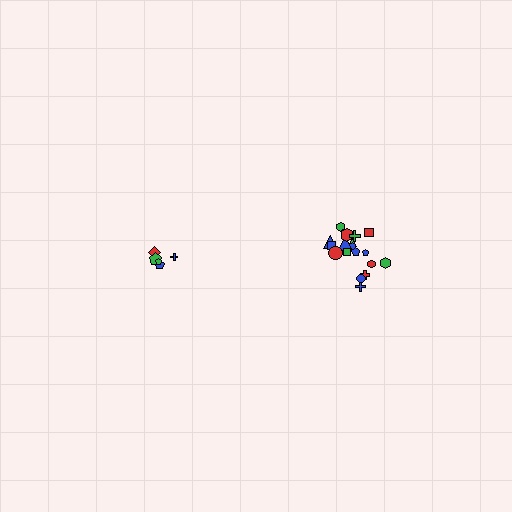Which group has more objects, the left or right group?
The right group.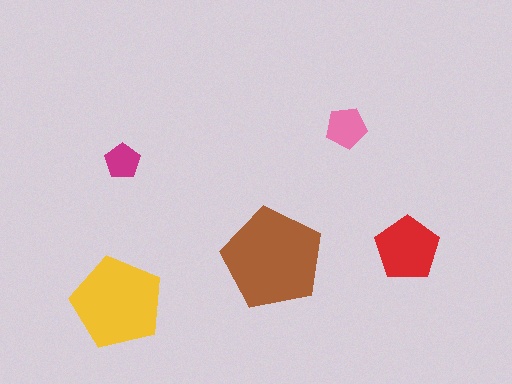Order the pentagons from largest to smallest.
the brown one, the yellow one, the red one, the pink one, the magenta one.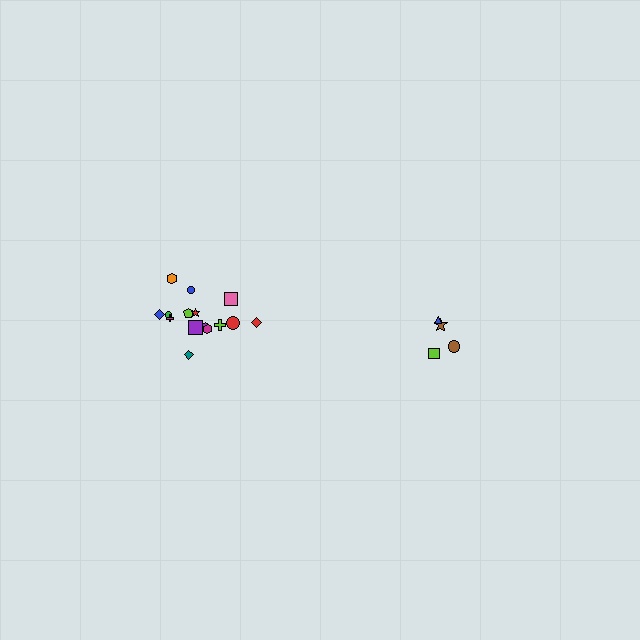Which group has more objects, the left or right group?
The left group.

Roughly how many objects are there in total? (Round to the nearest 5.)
Roughly 20 objects in total.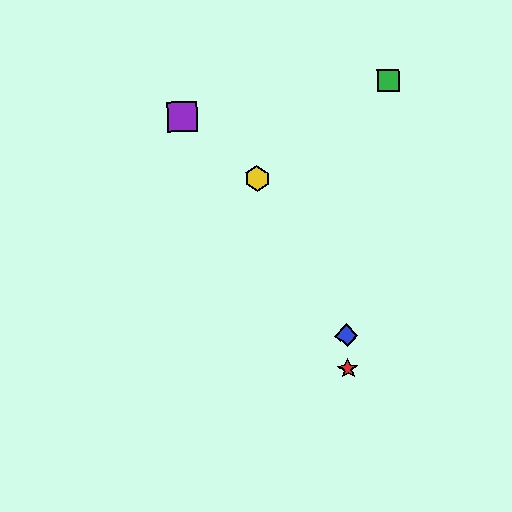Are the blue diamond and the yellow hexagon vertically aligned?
No, the blue diamond is at x≈347 and the yellow hexagon is at x≈257.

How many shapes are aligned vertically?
2 shapes (the red star, the blue diamond) are aligned vertically.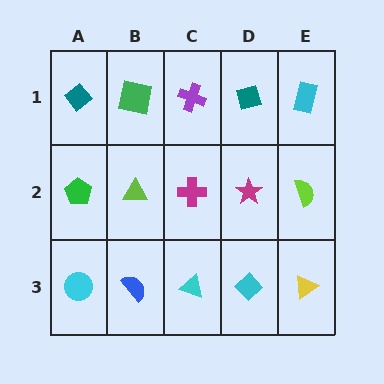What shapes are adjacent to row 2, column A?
A teal diamond (row 1, column A), a cyan circle (row 3, column A), a lime triangle (row 2, column B).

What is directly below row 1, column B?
A lime triangle.